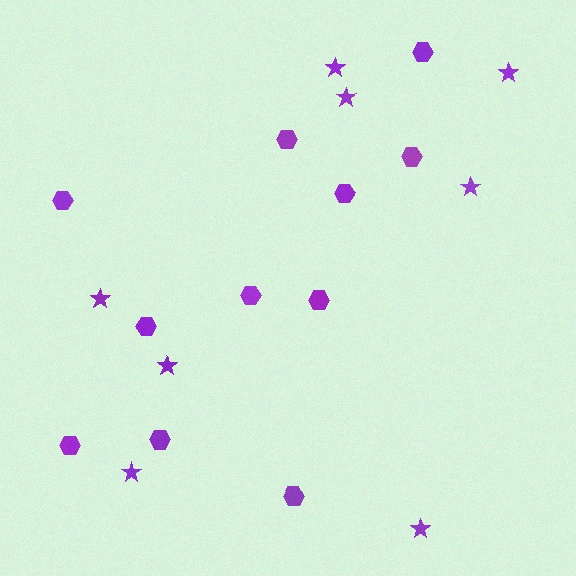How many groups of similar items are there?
There are 2 groups: one group of hexagons (11) and one group of stars (8).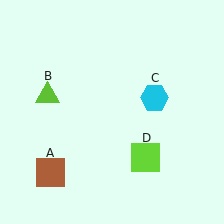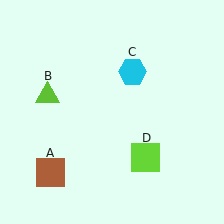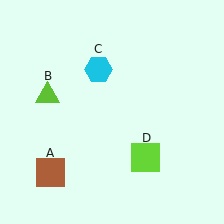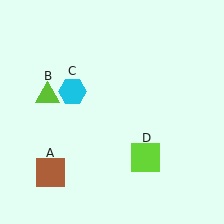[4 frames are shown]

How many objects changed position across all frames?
1 object changed position: cyan hexagon (object C).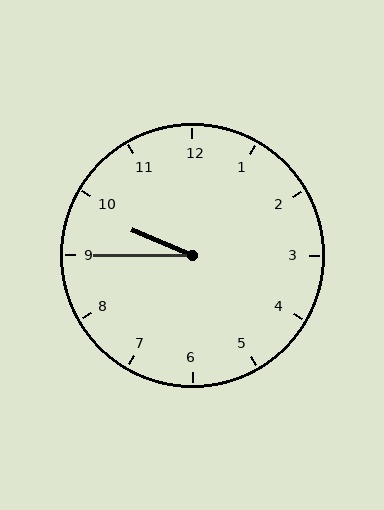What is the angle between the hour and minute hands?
Approximately 22 degrees.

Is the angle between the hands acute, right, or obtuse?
It is acute.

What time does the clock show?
9:45.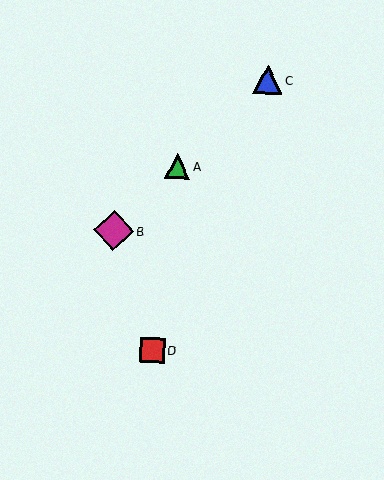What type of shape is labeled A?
Shape A is a green triangle.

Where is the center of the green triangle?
The center of the green triangle is at (178, 166).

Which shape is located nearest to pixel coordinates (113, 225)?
The magenta diamond (labeled B) at (114, 231) is nearest to that location.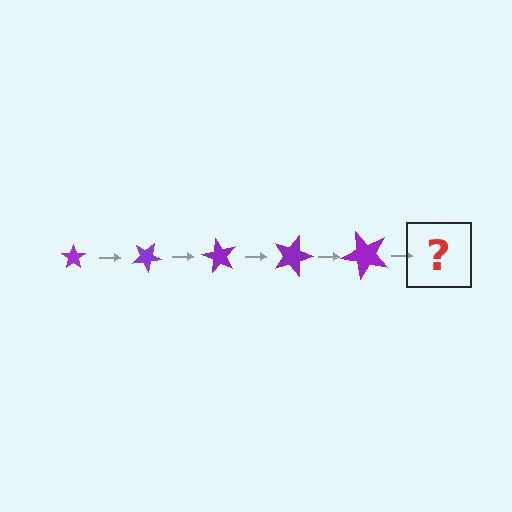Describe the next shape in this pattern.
It should be a star, larger than the previous one and rotated 150 degrees from the start.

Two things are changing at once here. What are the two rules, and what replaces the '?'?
The two rules are that the star grows larger each step and it rotates 30 degrees each step. The '?' should be a star, larger than the previous one and rotated 150 degrees from the start.